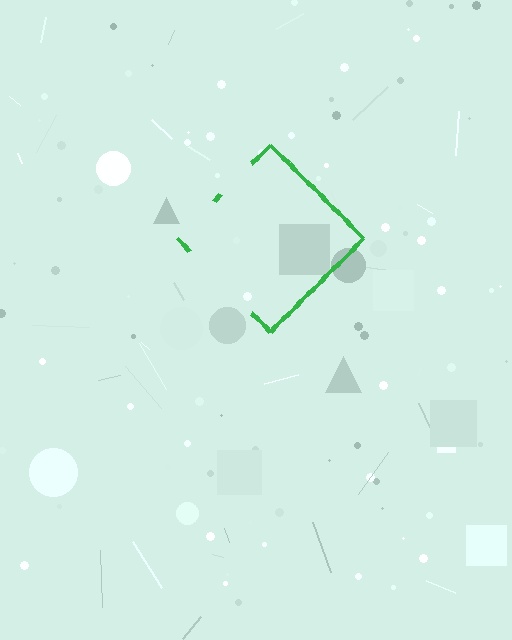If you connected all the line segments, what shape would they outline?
They would outline a diamond.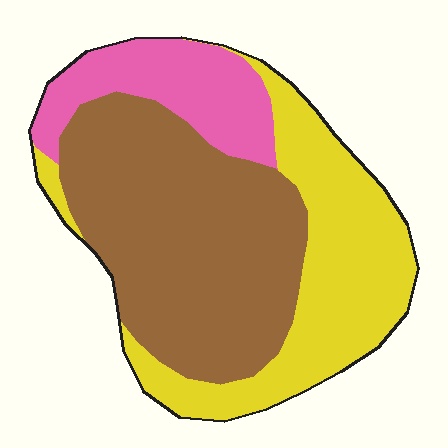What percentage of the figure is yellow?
Yellow covers 34% of the figure.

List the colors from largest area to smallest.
From largest to smallest: brown, yellow, pink.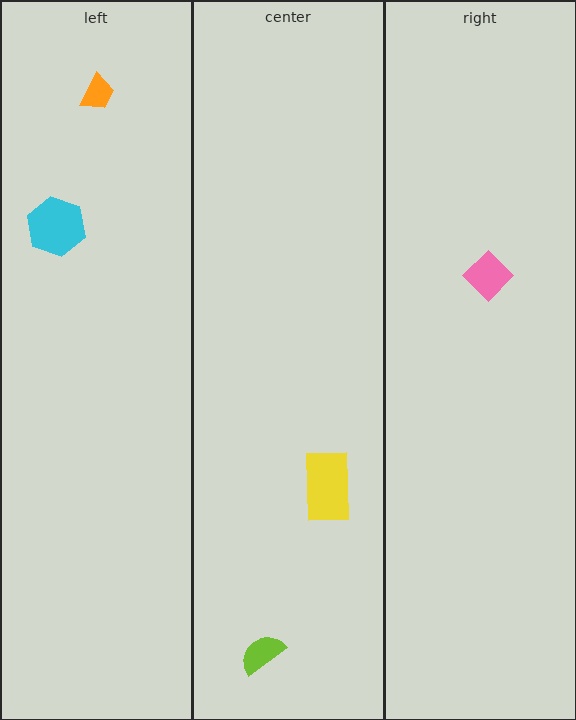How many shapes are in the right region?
1.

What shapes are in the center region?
The lime semicircle, the yellow rectangle.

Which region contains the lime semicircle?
The center region.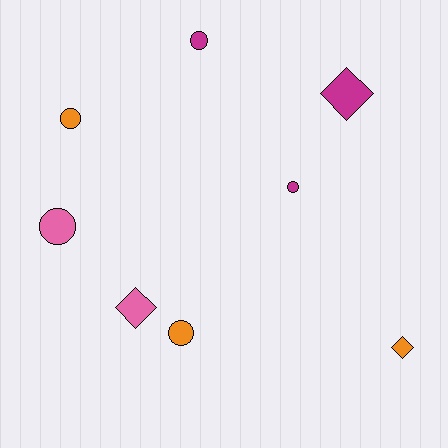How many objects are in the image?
There are 8 objects.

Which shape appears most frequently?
Circle, with 5 objects.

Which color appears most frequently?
Magenta, with 3 objects.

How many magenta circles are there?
There are 2 magenta circles.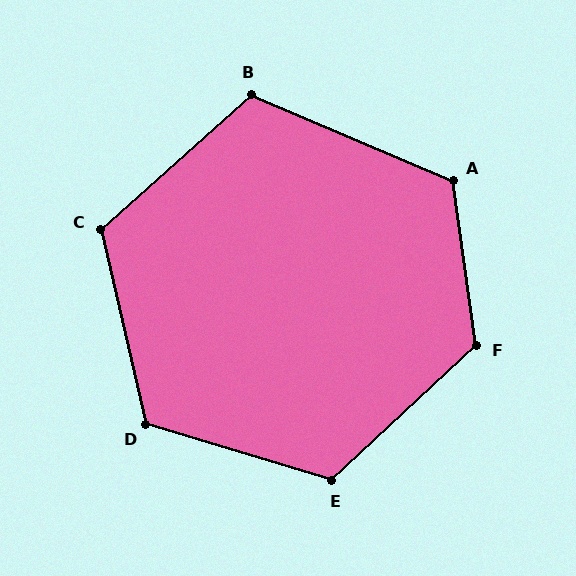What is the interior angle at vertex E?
Approximately 120 degrees (obtuse).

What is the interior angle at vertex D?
Approximately 120 degrees (obtuse).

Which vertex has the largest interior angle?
F, at approximately 125 degrees.